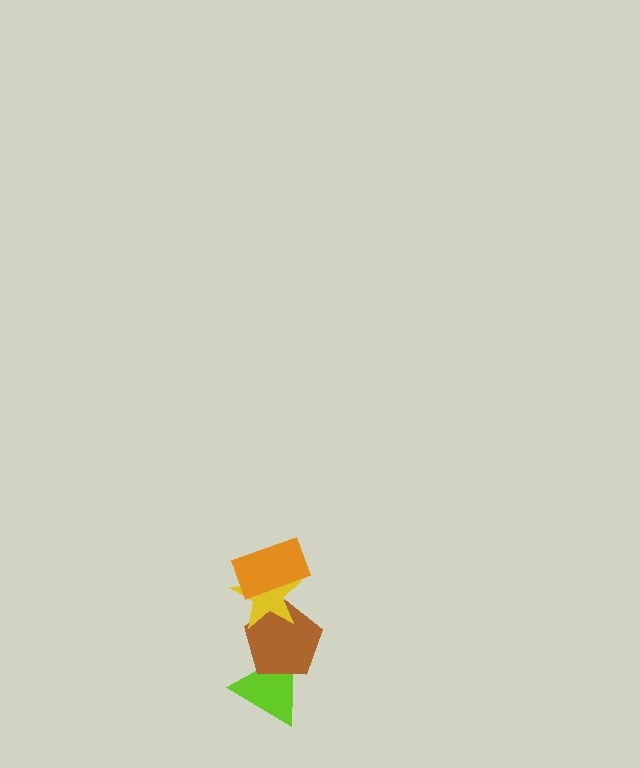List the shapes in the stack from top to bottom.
From top to bottom: the orange rectangle, the yellow star, the brown pentagon, the lime triangle.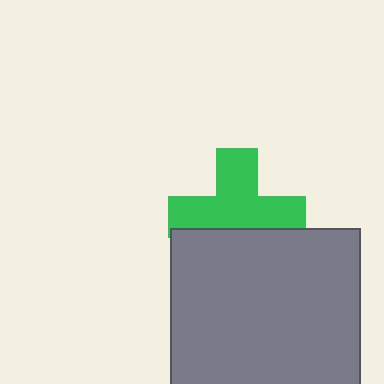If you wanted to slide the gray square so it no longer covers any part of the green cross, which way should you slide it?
Slide it down — that is the most direct way to separate the two shapes.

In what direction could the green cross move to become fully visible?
The green cross could move up. That would shift it out from behind the gray square entirely.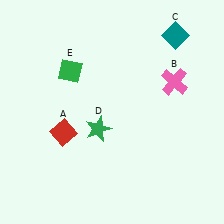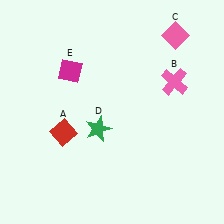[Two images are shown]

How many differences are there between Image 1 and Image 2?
There are 2 differences between the two images.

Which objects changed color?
C changed from teal to pink. E changed from green to magenta.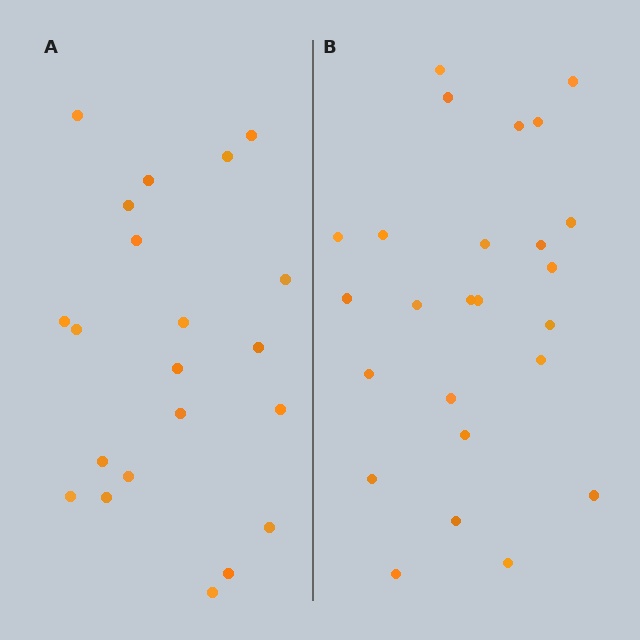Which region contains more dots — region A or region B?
Region B (the right region) has more dots.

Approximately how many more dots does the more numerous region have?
Region B has about 4 more dots than region A.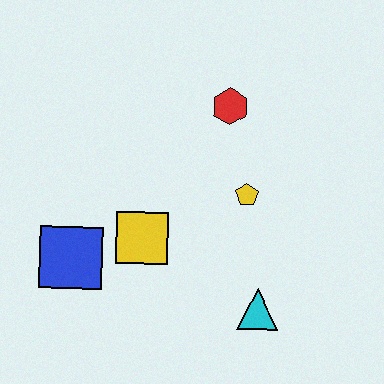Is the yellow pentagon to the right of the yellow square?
Yes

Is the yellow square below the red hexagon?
Yes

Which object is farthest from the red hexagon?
The blue square is farthest from the red hexagon.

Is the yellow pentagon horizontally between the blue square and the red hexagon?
No